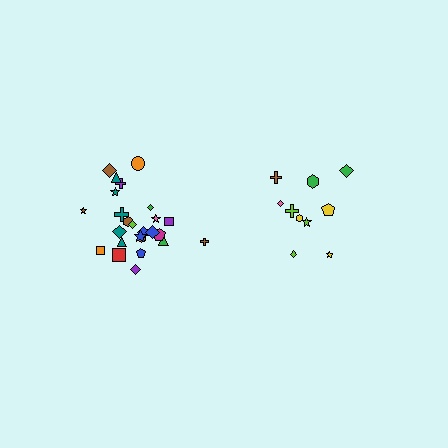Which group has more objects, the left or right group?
The left group.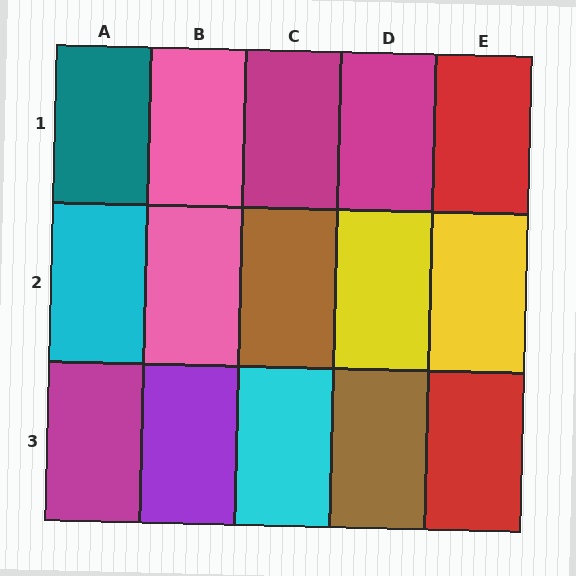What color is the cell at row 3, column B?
Purple.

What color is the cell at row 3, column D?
Brown.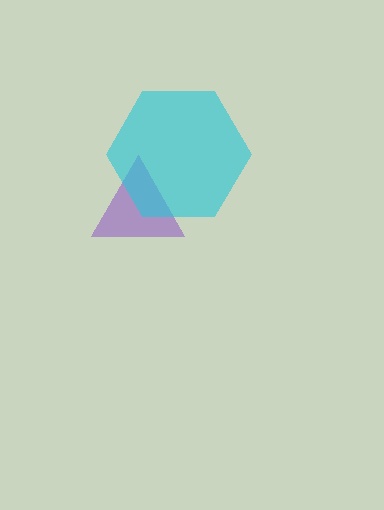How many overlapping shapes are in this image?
There are 2 overlapping shapes in the image.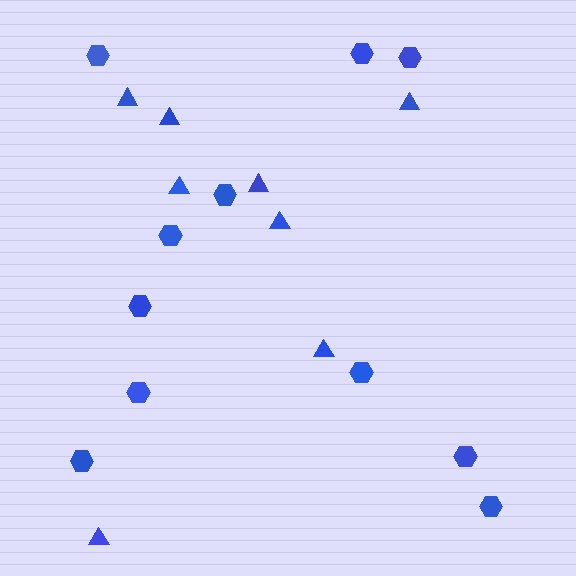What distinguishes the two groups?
There are 2 groups: one group of triangles (8) and one group of hexagons (11).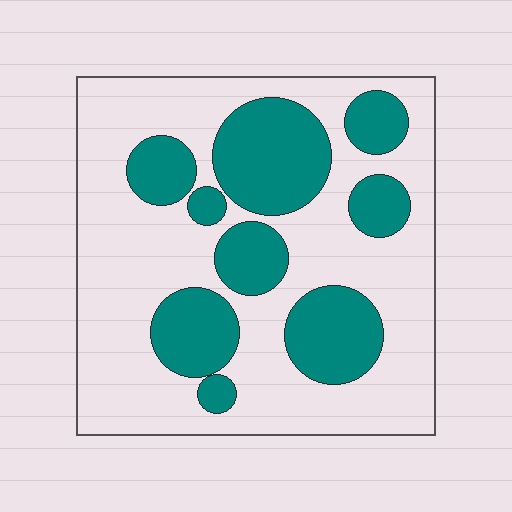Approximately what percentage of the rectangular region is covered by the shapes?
Approximately 35%.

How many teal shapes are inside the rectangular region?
9.